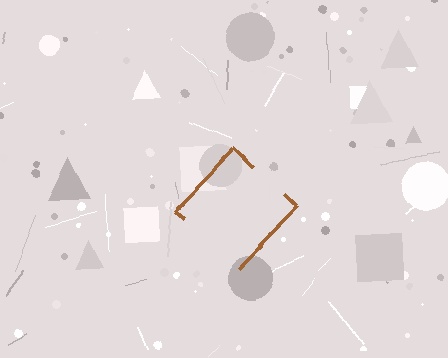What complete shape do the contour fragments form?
The contour fragments form a diamond.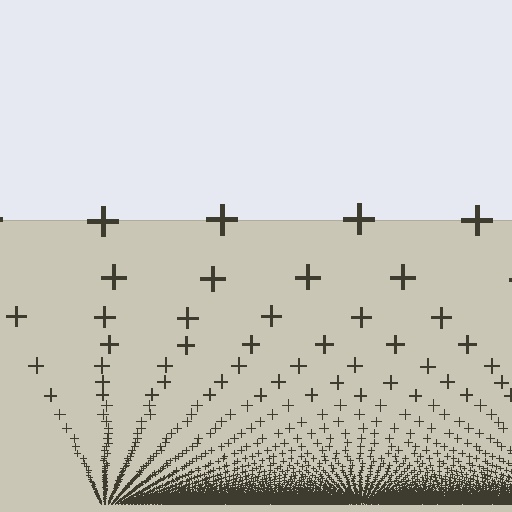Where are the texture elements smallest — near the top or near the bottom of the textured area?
Near the bottom.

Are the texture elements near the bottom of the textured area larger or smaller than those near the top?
Smaller. The gradient is inverted — elements near the bottom are smaller and denser.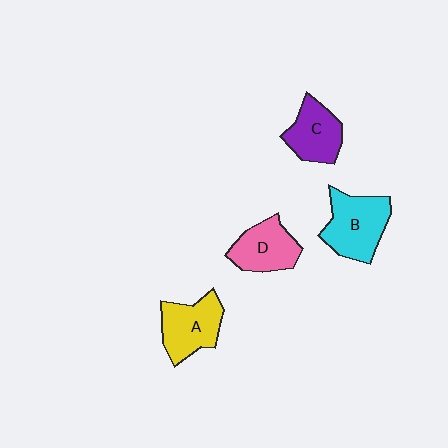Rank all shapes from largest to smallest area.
From largest to smallest: B (cyan), A (yellow), D (pink), C (purple).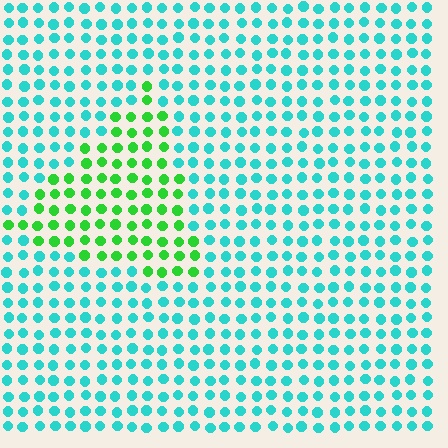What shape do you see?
I see a triangle.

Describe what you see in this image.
The image is filled with small cyan elements in a uniform arrangement. A triangle-shaped region is visible where the elements are tinted to a slightly different hue, forming a subtle color boundary.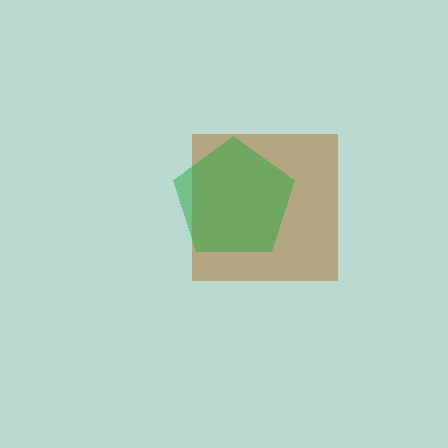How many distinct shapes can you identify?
There are 2 distinct shapes: a brown square, a green pentagon.